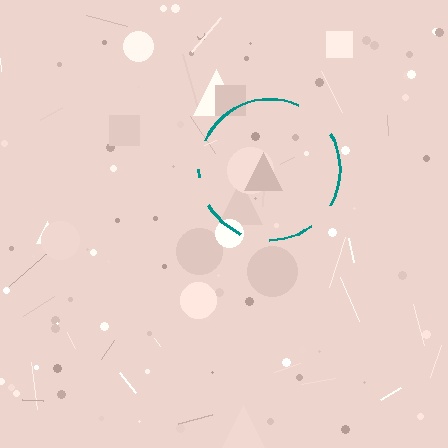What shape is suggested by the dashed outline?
The dashed outline suggests a circle.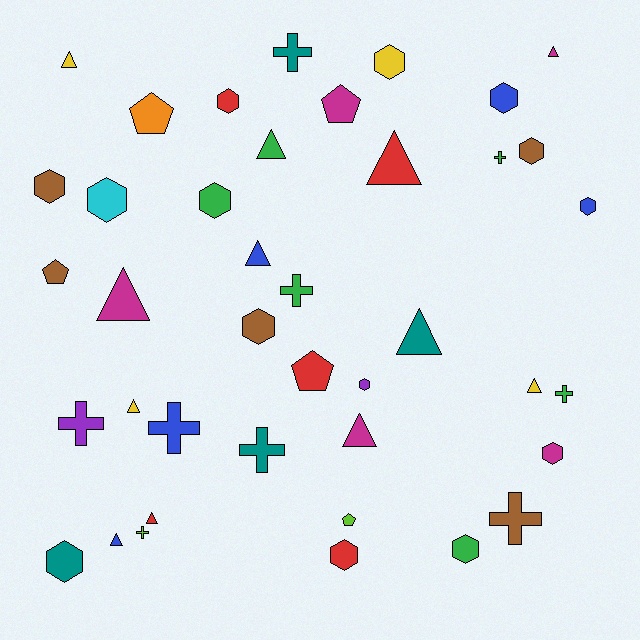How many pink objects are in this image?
There are no pink objects.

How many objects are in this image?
There are 40 objects.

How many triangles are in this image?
There are 12 triangles.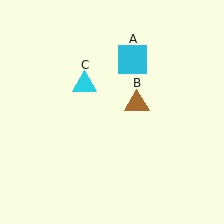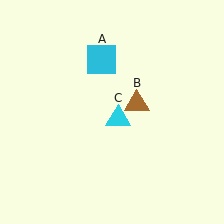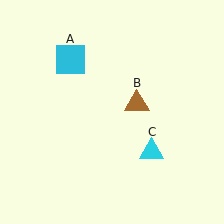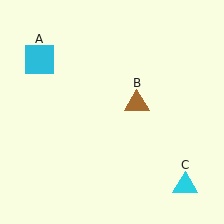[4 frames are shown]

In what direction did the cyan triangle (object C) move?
The cyan triangle (object C) moved down and to the right.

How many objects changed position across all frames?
2 objects changed position: cyan square (object A), cyan triangle (object C).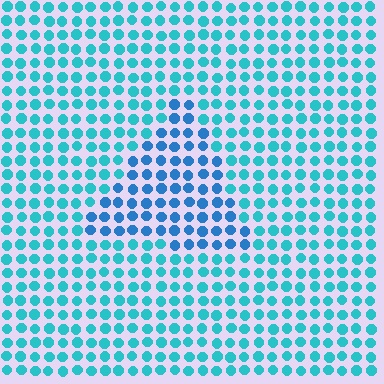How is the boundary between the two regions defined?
The boundary is defined purely by a slight shift in hue (about 27 degrees). Spacing, size, and orientation are identical on both sides.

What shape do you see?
I see a triangle.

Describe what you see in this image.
The image is filled with small cyan elements in a uniform arrangement. A triangle-shaped region is visible where the elements are tinted to a slightly different hue, forming a subtle color boundary.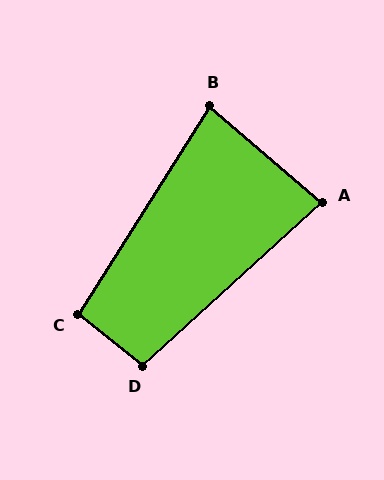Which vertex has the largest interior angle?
D, at approximately 98 degrees.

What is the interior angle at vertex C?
Approximately 97 degrees (obtuse).